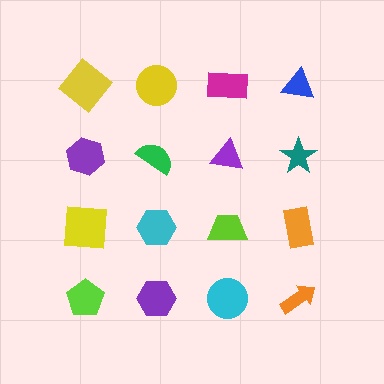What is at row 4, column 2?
A purple hexagon.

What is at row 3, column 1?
A yellow square.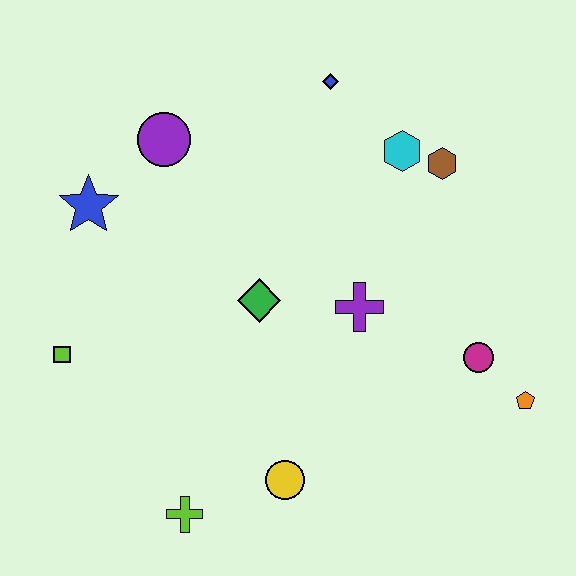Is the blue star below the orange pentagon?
No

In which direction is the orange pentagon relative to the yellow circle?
The orange pentagon is to the right of the yellow circle.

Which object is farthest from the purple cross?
The lime square is farthest from the purple cross.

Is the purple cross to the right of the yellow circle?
Yes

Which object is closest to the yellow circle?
The lime cross is closest to the yellow circle.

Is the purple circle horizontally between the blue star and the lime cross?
Yes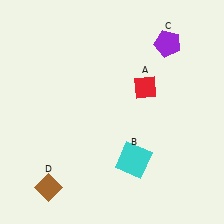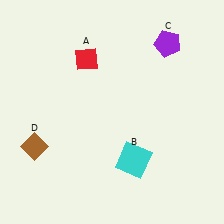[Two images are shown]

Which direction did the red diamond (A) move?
The red diamond (A) moved left.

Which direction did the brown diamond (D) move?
The brown diamond (D) moved up.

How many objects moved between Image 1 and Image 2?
2 objects moved between the two images.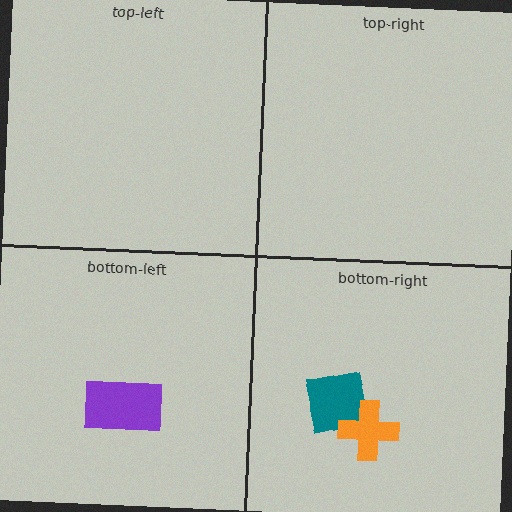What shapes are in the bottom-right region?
The teal square, the orange cross.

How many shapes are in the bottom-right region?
2.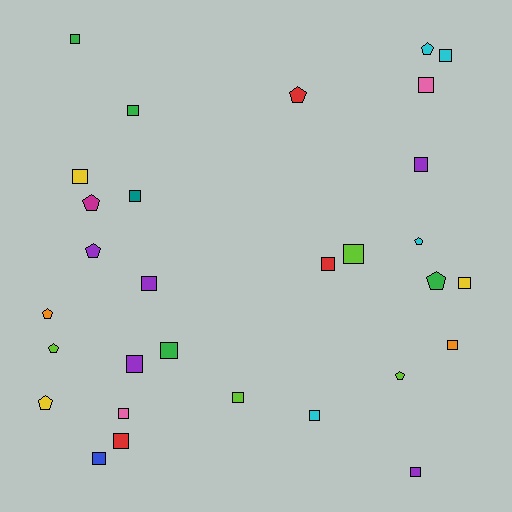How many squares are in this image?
There are 20 squares.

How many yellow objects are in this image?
There are 3 yellow objects.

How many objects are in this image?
There are 30 objects.